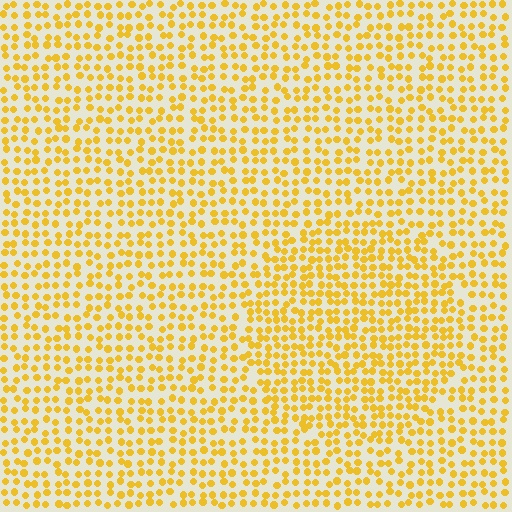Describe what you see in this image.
The image contains small yellow elements arranged at two different densities. A circle-shaped region is visible where the elements are more densely packed than the surrounding area.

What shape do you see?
I see a circle.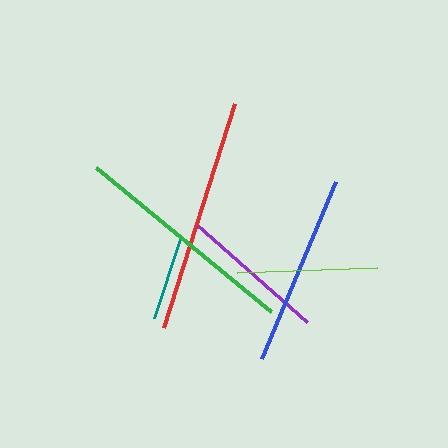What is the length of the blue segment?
The blue segment is approximately 192 pixels long.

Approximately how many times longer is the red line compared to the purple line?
The red line is approximately 1.6 times the length of the purple line.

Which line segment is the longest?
The red line is the longest at approximately 234 pixels.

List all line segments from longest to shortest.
From longest to shortest: red, green, blue, purple, lime, teal.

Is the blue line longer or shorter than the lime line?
The blue line is longer than the lime line.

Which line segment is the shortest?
The teal line is the shortest at approximately 82 pixels.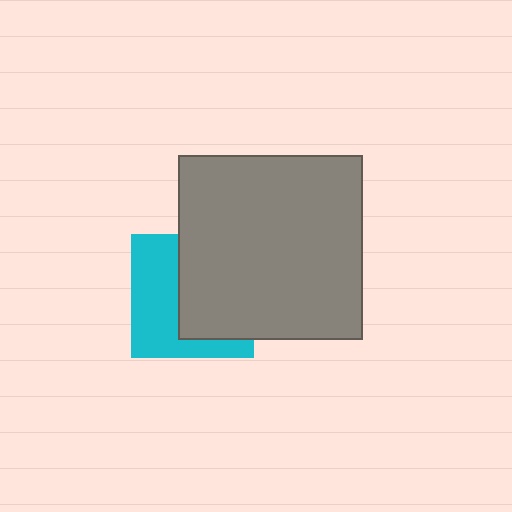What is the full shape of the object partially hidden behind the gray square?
The partially hidden object is a cyan square.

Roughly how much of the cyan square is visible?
About half of it is visible (roughly 47%).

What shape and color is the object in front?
The object in front is a gray square.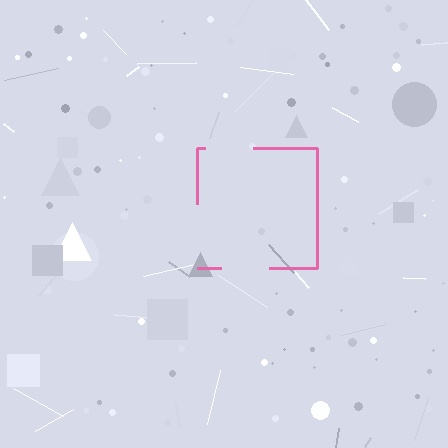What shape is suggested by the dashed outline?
The dashed outline suggests a square.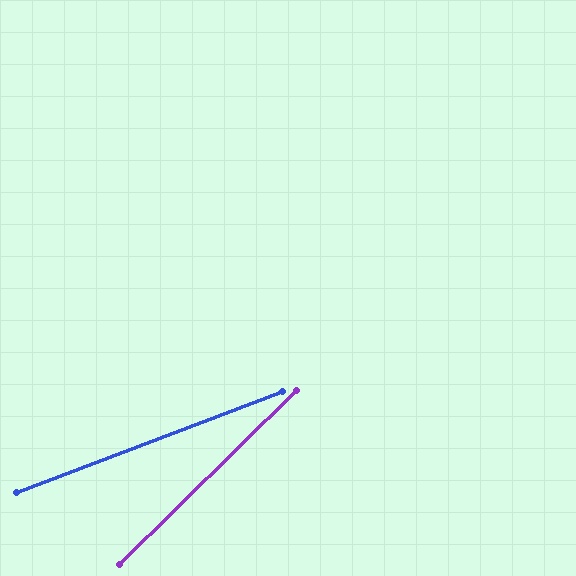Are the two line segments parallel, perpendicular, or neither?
Neither parallel nor perpendicular — they differ by about 24°.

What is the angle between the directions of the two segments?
Approximately 24 degrees.